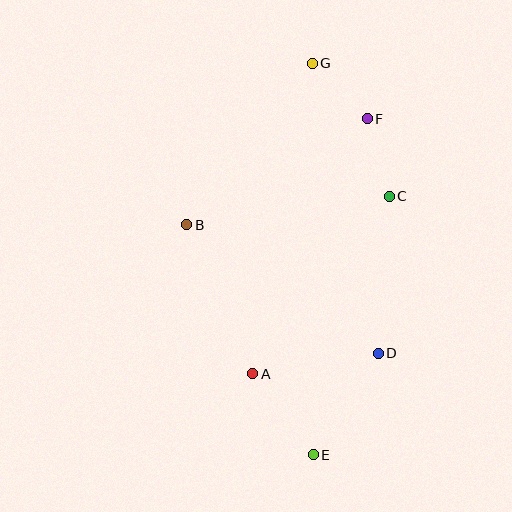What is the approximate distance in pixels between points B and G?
The distance between B and G is approximately 205 pixels.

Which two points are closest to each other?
Points F and G are closest to each other.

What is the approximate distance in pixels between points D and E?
The distance between D and E is approximately 120 pixels.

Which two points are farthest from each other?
Points E and G are farthest from each other.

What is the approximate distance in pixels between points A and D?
The distance between A and D is approximately 127 pixels.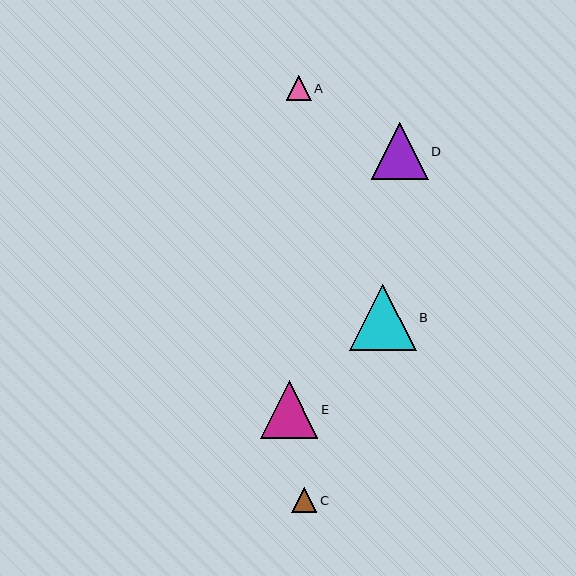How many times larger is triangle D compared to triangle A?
Triangle D is approximately 2.3 times the size of triangle A.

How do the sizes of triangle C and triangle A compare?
Triangle C and triangle A are approximately the same size.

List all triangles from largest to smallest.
From largest to smallest: B, E, D, C, A.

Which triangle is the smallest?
Triangle A is the smallest with a size of approximately 25 pixels.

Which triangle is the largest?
Triangle B is the largest with a size of approximately 66 pixels.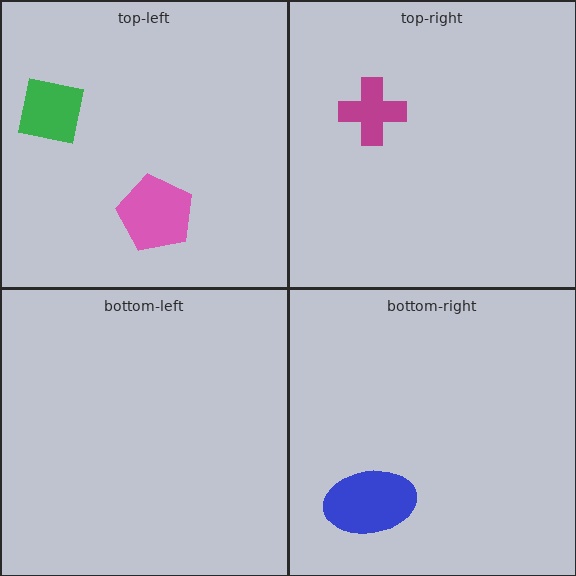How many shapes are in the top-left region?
2.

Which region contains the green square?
The top-left region.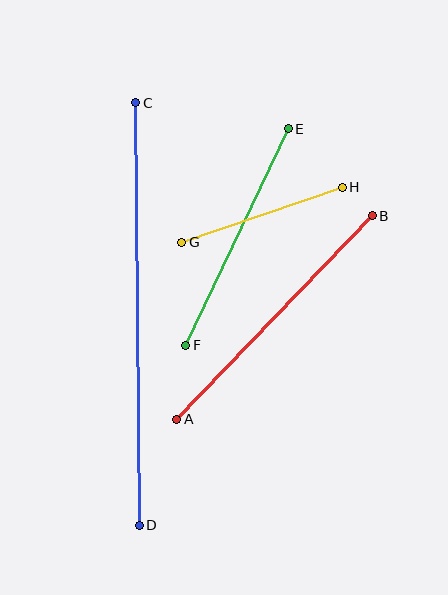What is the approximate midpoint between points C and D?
The midpoint is at approximately (138, 314) pixels.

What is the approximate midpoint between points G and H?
The midpoint is at approximately (262, 215) pixels.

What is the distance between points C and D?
The distance is approximately 423 pixels.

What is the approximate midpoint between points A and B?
The midpoint is at approximately (274, 318) pixels.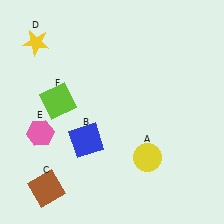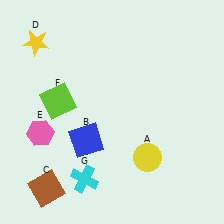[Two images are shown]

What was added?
A cyan cross (G) was added in Image 2.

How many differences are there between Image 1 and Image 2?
There is 1 difference between the two images.